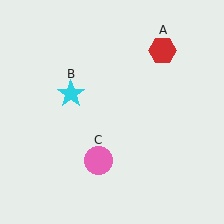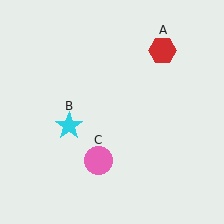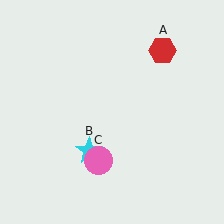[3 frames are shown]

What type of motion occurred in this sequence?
The cyan star (object B) rotated counterclockwise around the center of the scene.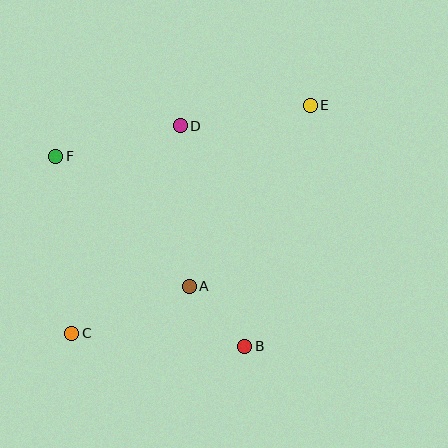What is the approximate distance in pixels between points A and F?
The distance between A and F is approximately 186 pixels.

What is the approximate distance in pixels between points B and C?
The distance between B and C is approximately 174 pixels.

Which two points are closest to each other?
Points A and B are closest to each other.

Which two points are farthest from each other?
Points C and E are farthest from each other.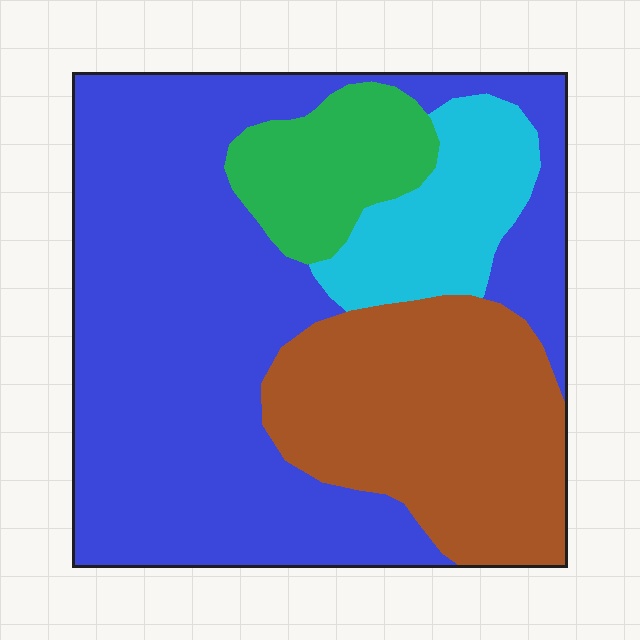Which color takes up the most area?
Blue, at roughly 55%.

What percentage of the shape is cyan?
Cyan covers roughly 10% of the shape.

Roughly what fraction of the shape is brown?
Brown takes up between a sixth and a third of the shape.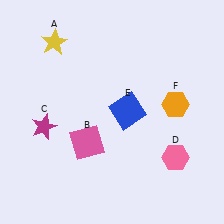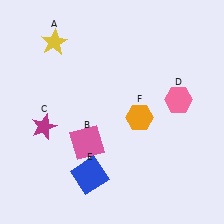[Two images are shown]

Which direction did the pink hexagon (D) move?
The pink hexagon (D) moved up.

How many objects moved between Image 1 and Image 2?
3 objects moved between the two images.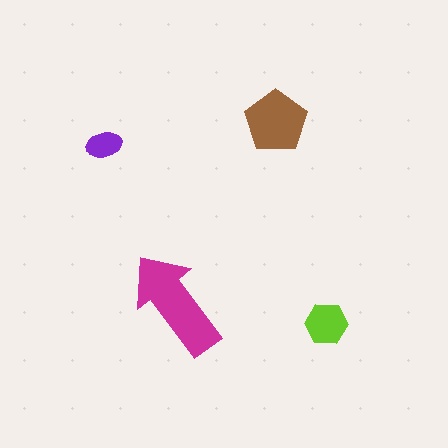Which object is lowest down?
The lime hexagon is bottommost.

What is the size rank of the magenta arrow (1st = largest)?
1st.